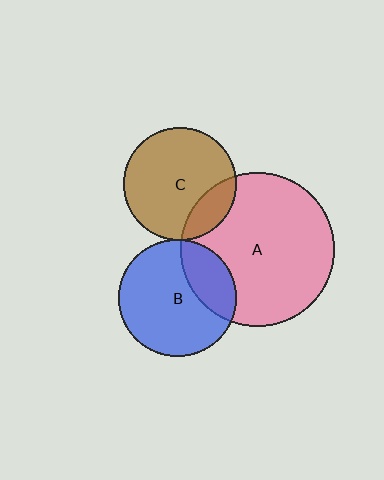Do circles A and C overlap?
Yes.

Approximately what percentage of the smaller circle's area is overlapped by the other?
Approximately 20%.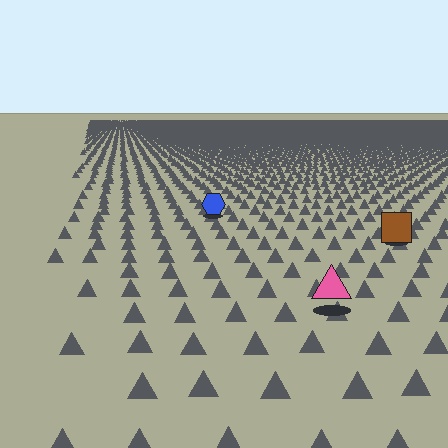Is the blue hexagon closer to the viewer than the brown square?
No. The brown square is closer — you can tell from the texture gradient: the ground texture is coarser near it.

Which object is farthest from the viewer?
The blue hexagon is farthest from the viewer. It appears smaller and the ground texture around it is denser.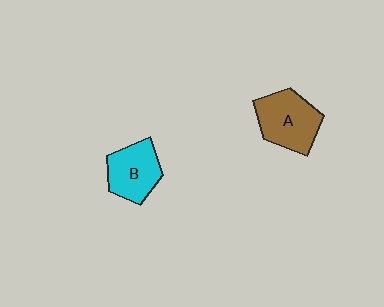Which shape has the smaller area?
Shape B (cyan).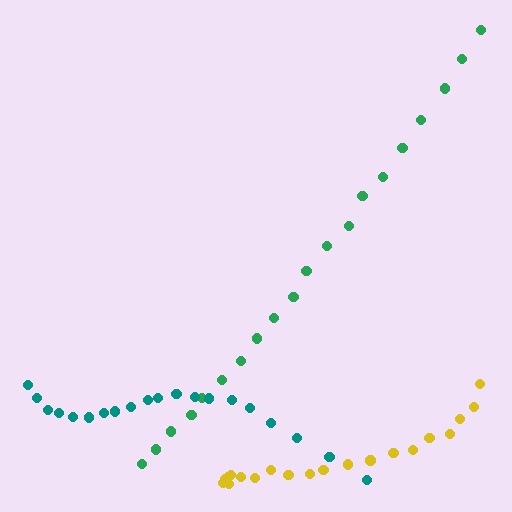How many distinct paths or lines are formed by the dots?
There are 3 distinct paths.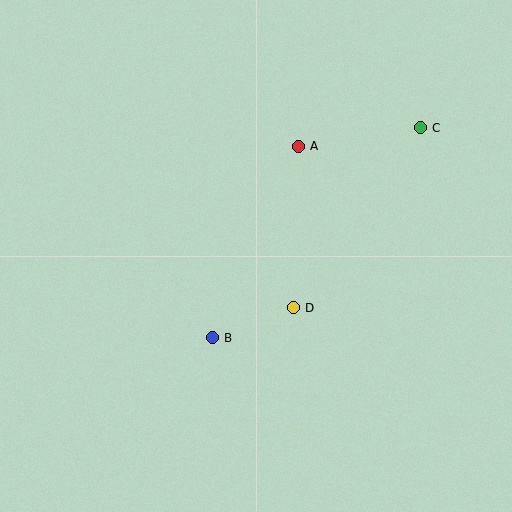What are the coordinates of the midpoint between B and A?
The midpoint between B and A is at (255, 242).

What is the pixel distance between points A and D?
The distance between A and D is 162 pixels.